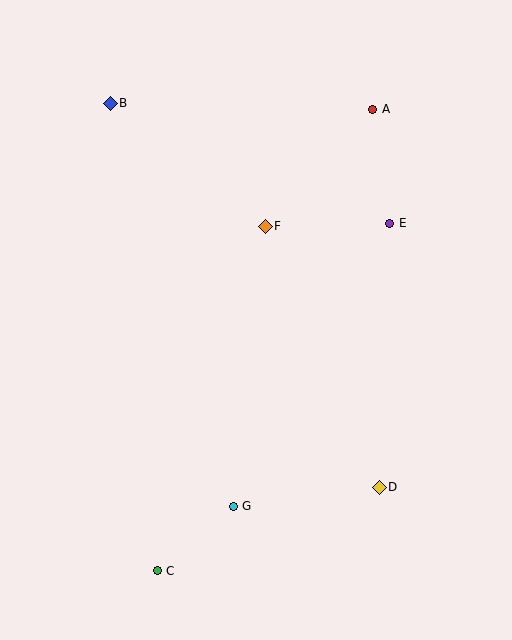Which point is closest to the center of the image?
Point F at (265, 226) is closest to the center.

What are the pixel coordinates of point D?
Point D is at (379, 487).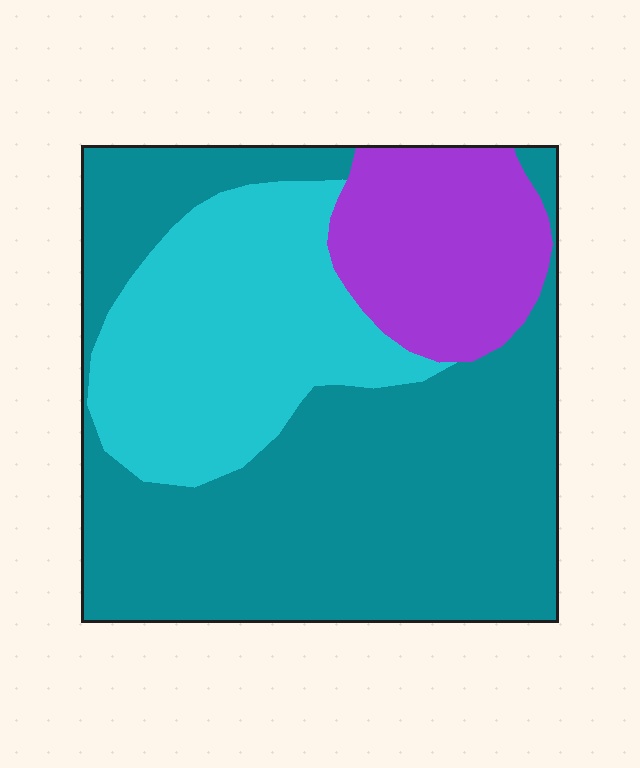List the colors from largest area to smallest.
From largest to smallest: teal, cyan, purple.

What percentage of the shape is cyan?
Cyan takes up between a sixth and a third of the shape.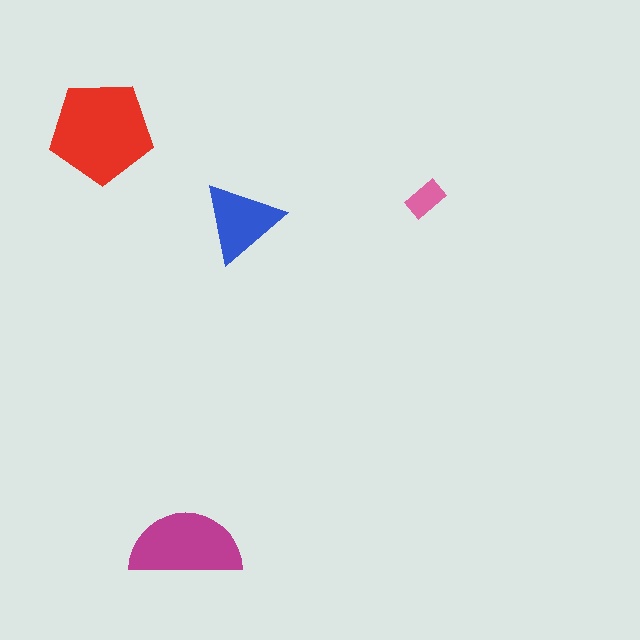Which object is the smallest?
The pink rectangle.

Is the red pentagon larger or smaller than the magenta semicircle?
Larger.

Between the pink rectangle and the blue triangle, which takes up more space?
The blue triangle.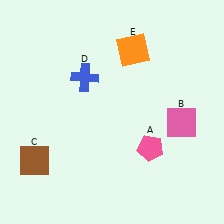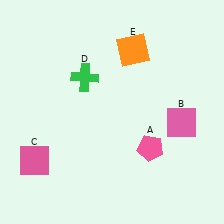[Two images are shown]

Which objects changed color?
C changed from brown to pink. D changed from blue to green.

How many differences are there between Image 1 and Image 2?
There are 2 differences between the two images.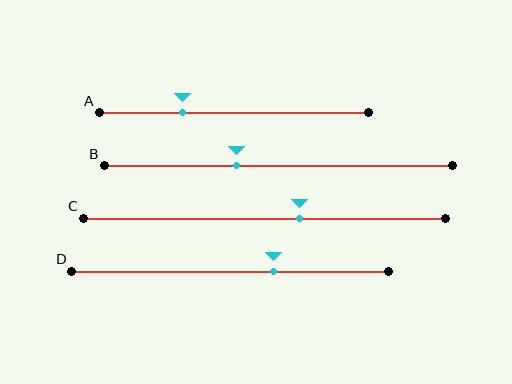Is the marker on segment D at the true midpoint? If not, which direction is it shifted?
No, the marker on segment D is shifted to the right by about 14% of the segment length.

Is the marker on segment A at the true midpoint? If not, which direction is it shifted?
No, the marker on segment A is shifted to the left by about 19% of the segment length.